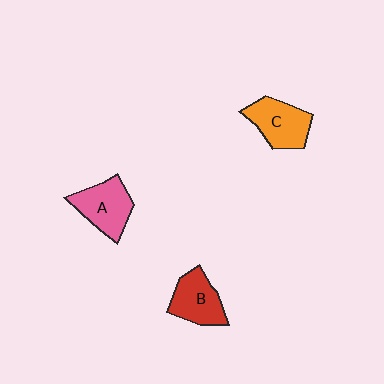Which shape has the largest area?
Shape A (pink).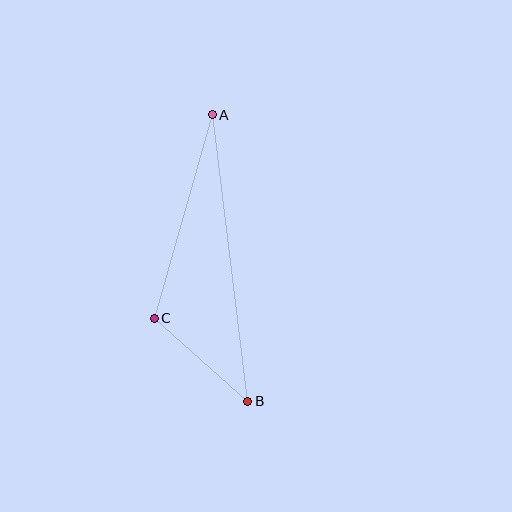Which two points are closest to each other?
Points B and C are closest to each other.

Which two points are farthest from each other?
Points A and B are farthest from each other.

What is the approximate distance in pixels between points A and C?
The distance between A and C is approximately 212 pixels.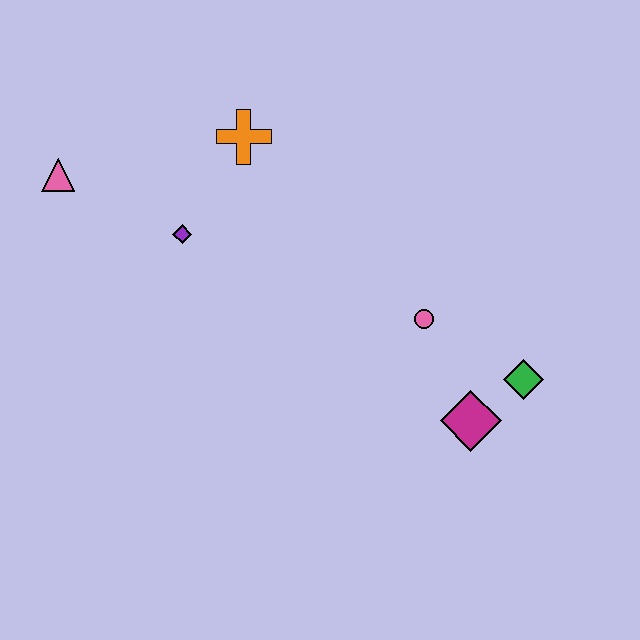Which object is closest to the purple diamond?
The orange cross is closest to the purple diamond.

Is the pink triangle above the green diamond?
Yes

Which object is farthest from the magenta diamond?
The pink triangle is farthest from the magenta diamond.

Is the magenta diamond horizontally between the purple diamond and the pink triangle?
No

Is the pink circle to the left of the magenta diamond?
Yes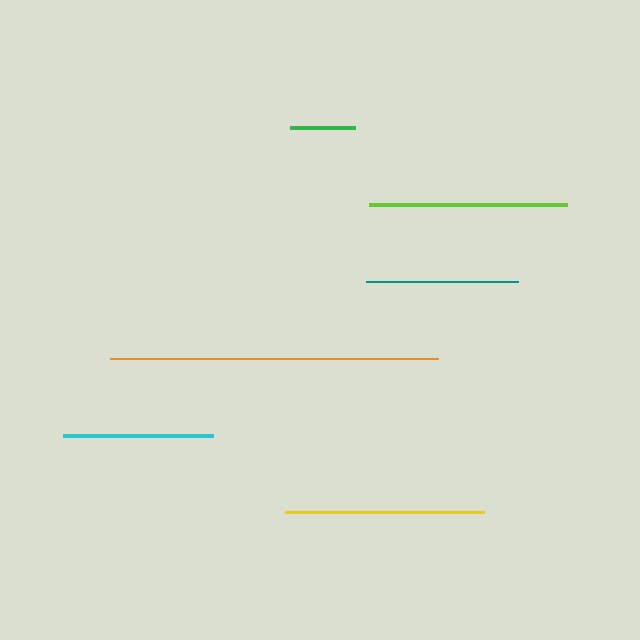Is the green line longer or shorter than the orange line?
The orange line is longer than the green line.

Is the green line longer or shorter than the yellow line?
The yellow line is longer than the green line.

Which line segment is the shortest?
The green line is the shortest at approximately 64 pixels.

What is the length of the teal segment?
The teal segment is approximately 153 pixels long.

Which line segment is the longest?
The orange line is the longest at approximately 329 pixels.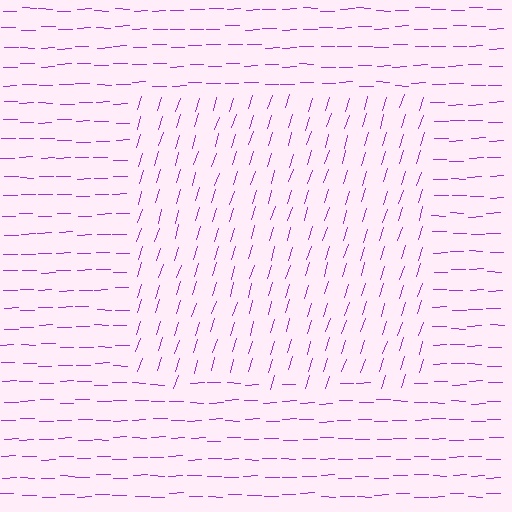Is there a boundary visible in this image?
Yes, there is a texture boundary formed by a change in line orientation.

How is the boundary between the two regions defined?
The boundary is defined purely by a change in line orientation (approximately 72 degrees difference). All lines are the same color and thickness.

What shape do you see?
I see a rectangle.